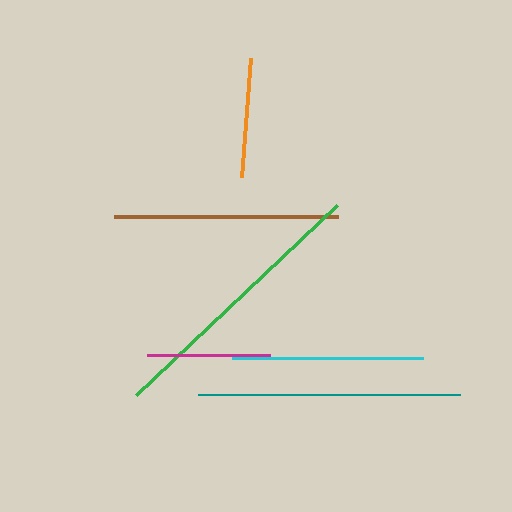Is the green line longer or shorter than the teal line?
The green line is longer than the teal line.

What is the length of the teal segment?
The teal segment is approximately 262 pixels long.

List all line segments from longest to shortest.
From longest to shortest: green, teal, brown, cyan, magenta, orange.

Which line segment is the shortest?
The orange line is the shortest at approximately 120 pixels.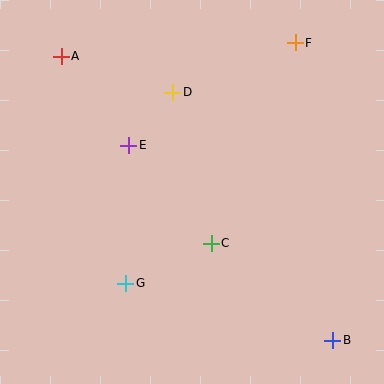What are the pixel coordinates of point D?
Point D is at (173, 92).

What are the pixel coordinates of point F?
Point F is at (295, 43).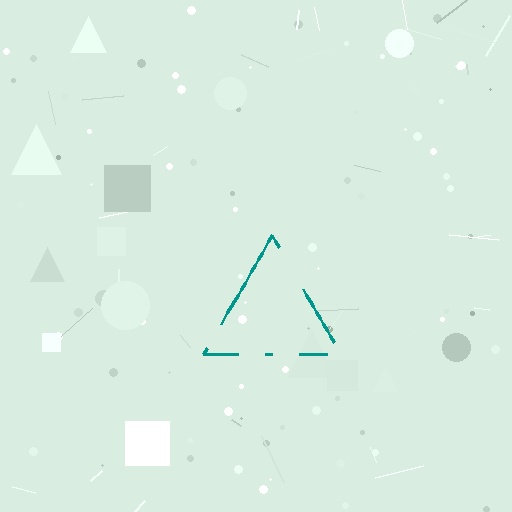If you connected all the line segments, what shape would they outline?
They would outline a triangle.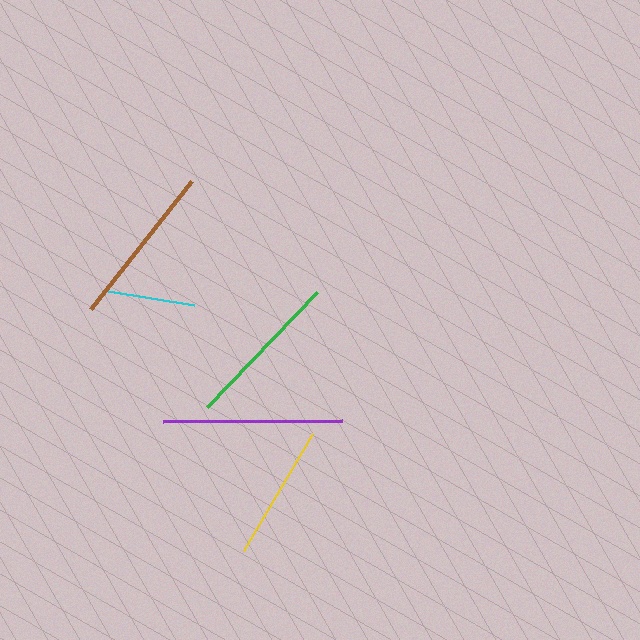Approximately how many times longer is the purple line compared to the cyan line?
The purple line is approximately 2.1 times the length of the cyan line.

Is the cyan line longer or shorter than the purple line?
The purple line is longer than the cyan line.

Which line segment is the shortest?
The cyan line is the shortest at approximately 86 pixels.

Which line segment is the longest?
The purple line is the longest at approximately 179 pixels.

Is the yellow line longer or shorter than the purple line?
The purple line is longer than the yellow line.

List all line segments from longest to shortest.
From longest to shortest: purple, brown, green, yellow, cyan.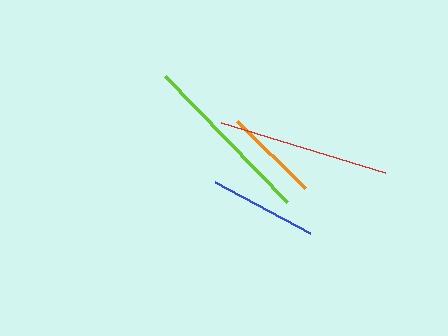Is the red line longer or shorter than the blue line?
The red line is longer than the blue line.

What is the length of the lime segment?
The lime segment is approximately 176 pixels long.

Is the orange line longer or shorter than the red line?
The red line is longer than the orange line.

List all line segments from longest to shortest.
From longest to shortest: lime, red, blue, orange.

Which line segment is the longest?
The lime line is the longest at approximately 176 pixels.